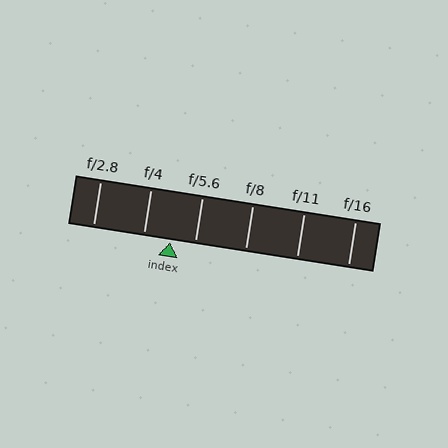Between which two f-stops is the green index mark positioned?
The index mark is between f/4 and f/5.6.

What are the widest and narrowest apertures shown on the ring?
The widest aperture shown is f/2.8 and the narrowest is f/16.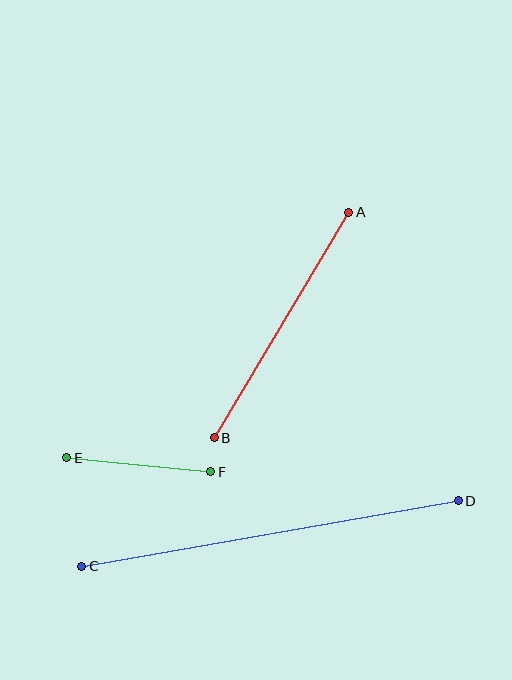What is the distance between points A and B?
The distance is approximately 263 pixels.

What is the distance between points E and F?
The distance is approximately 144 pixels.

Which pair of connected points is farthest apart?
Points C and D are farthest apart.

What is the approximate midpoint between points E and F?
The midpoint is at approximately (139, 465) pixels.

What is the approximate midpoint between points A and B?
The midpoint is at approximately (282, 325) pixels.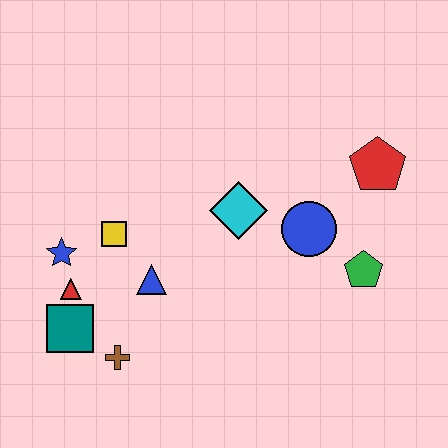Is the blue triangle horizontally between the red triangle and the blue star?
No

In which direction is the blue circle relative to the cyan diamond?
The blue circle is to the right of the cyan diamond.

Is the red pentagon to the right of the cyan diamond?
Yes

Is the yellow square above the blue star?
Yes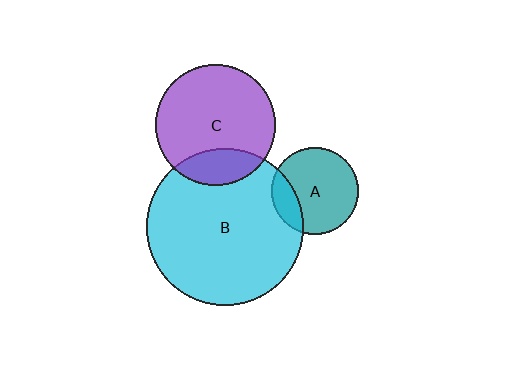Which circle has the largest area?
Circle B (cyan).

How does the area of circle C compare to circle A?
Approximately 1.9 times.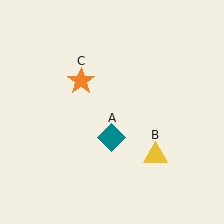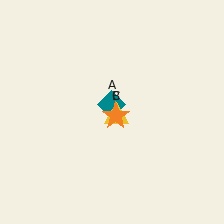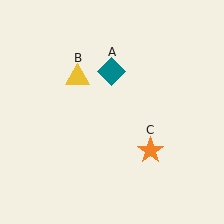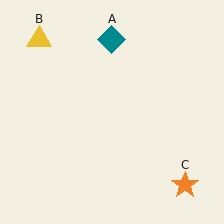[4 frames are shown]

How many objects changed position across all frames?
3 objects changed position: teal diamond (object A), yellow triangle (object B), orange star (object C).